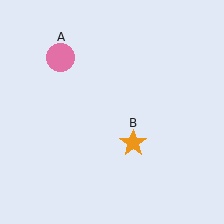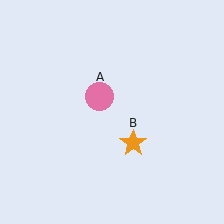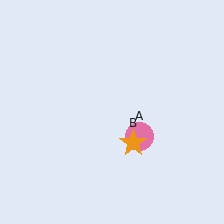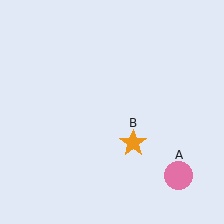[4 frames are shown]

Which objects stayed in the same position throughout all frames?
Orange star (object B) remained stationary.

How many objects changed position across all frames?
1 object changed position: pink circle (object A).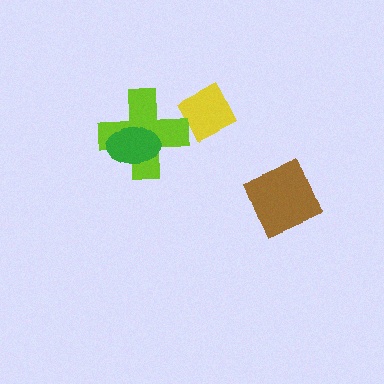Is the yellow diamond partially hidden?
Yes, it is partially covered by another shape.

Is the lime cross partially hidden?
Yes, it is partially covered by another shape.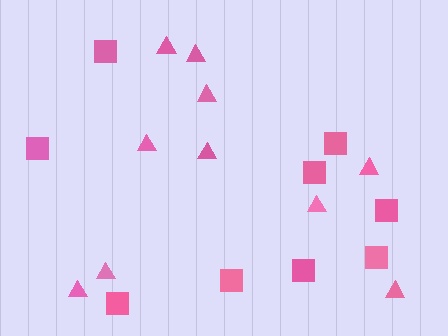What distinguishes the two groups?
There are 2 groups: one group of squares (9) and one group of triangles (10).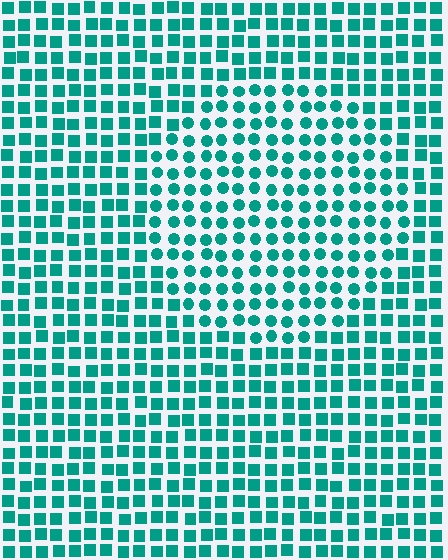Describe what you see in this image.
The image is filled with small teal elements arranged in a uniform grid. A circle-shaped region contains circles, while the surrounding area contains squares. The boundary is defined purely by the change in element shape.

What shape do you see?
I see a circle.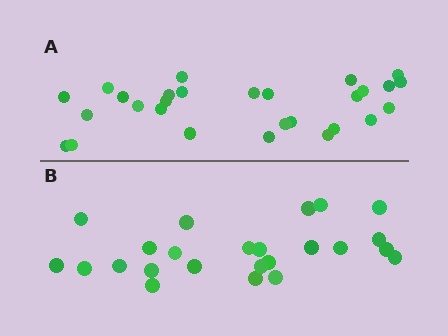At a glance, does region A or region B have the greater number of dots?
Region A (the top region) has more dots.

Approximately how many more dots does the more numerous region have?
Region A has about 4 more dots than region B.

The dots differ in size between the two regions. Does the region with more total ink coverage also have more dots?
No. Region B has more total ink coverage because its dots are larger, but region A actually contains more individual dots. Total area can be misleading — the number of items is what matters here.